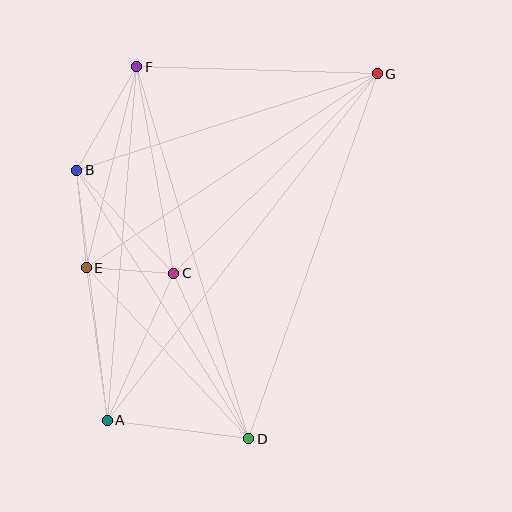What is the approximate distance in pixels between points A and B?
The distance between A and B is approximately 252 pixels.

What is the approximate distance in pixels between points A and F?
The distance between A and F is approximately 355 pixels.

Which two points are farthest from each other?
Points A and G are farthest from each other.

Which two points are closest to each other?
Points C and E are closest to each other.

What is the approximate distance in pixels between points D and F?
The distance between D and F is approximately 388 pixels.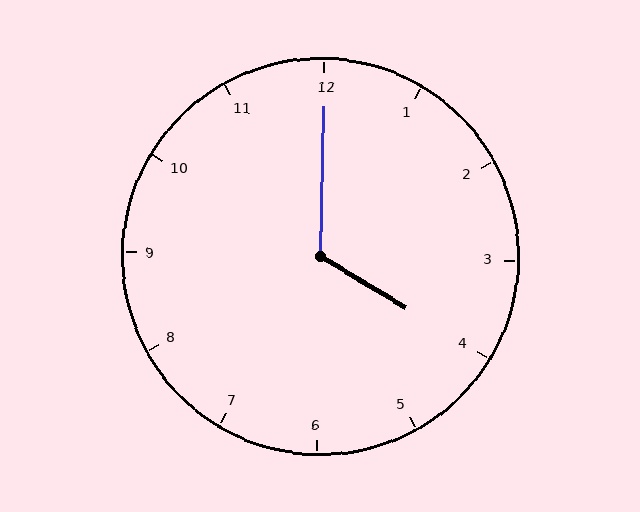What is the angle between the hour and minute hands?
Approximately 120 degrees.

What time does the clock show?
4:00.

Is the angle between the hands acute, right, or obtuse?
It is obtuse.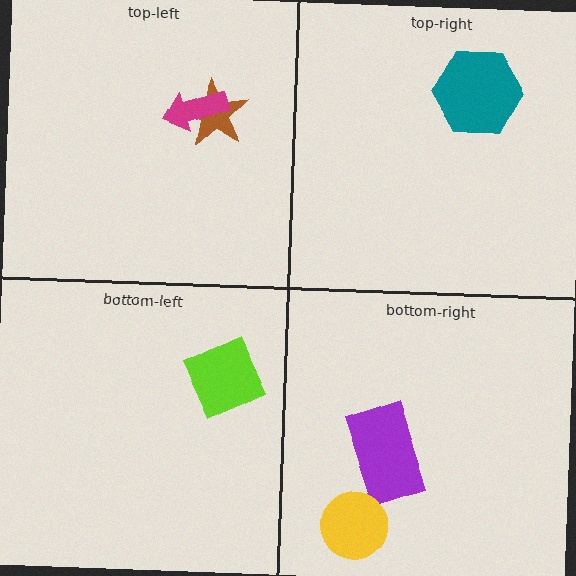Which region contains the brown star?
The top-left region.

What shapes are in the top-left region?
The brown star, the magenta arrow.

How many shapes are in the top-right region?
1.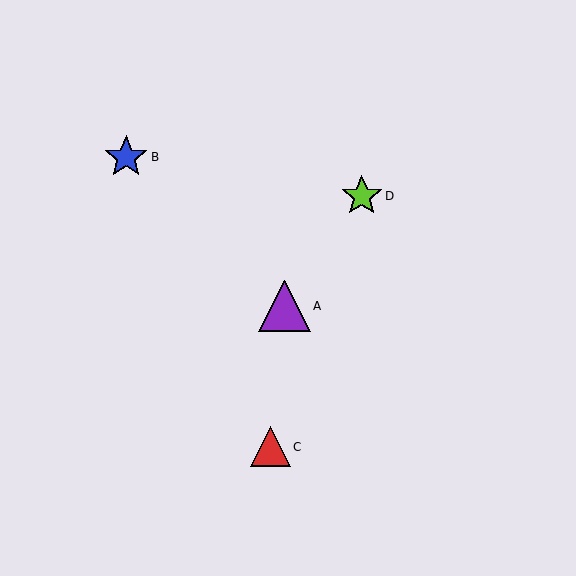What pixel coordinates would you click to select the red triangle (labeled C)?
Click at (270, 447) to select the red triangle C.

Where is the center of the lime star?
The center of the lime star is at (362, 196).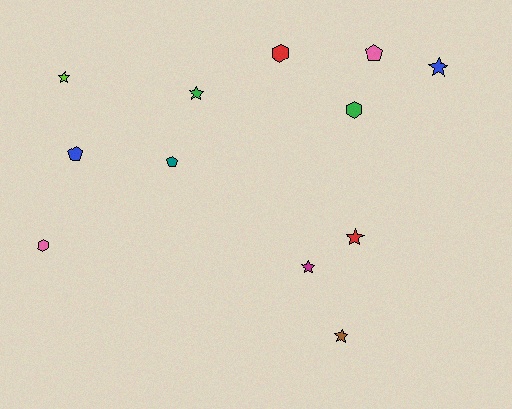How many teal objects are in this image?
There is 1 teal object.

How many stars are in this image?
There are 6 stars.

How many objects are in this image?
There are 12 objects.